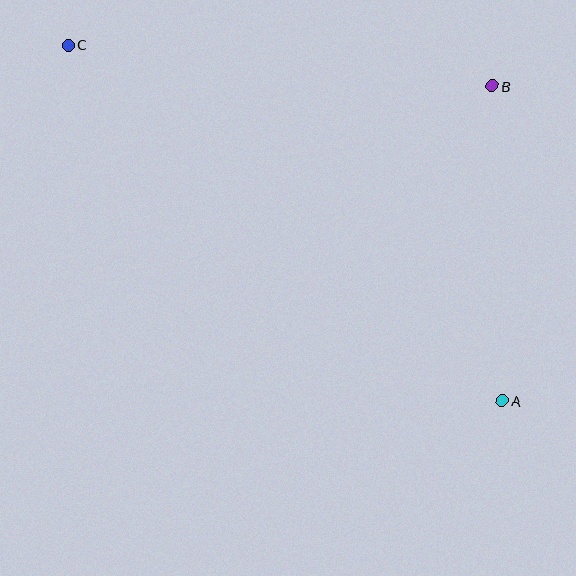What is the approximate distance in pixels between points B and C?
The distance between B and C is approximately 426 pixels.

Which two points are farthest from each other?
Points A and C are farthest from each other.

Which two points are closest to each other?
Points A and B are closest to each other.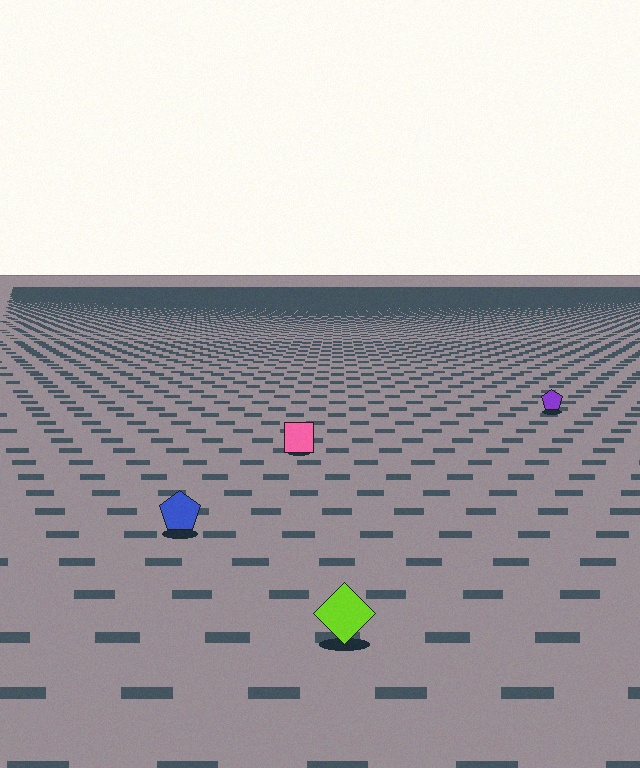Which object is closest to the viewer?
The lime diamond is closest. The texture marks near it are larger and more spread out.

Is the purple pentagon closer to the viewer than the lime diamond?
No. The lime diamond is closer — you can tell from the texture gradient: the ground texture is coarser near it.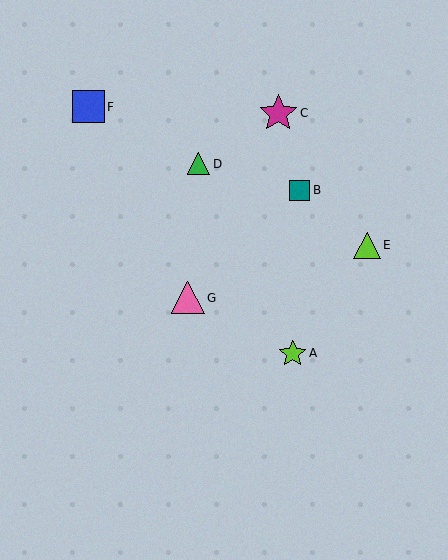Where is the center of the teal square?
The center of the teal square is at (300, 190).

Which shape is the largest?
The magenta star (labeled C) is the largest.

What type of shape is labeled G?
Shape G is a pink triangle.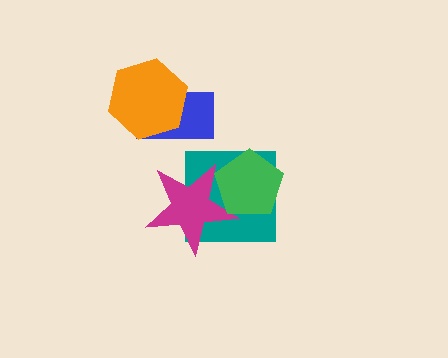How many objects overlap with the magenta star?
2 objects overlap with the magenta star.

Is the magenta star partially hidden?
Yes, it is partially covered by another shape.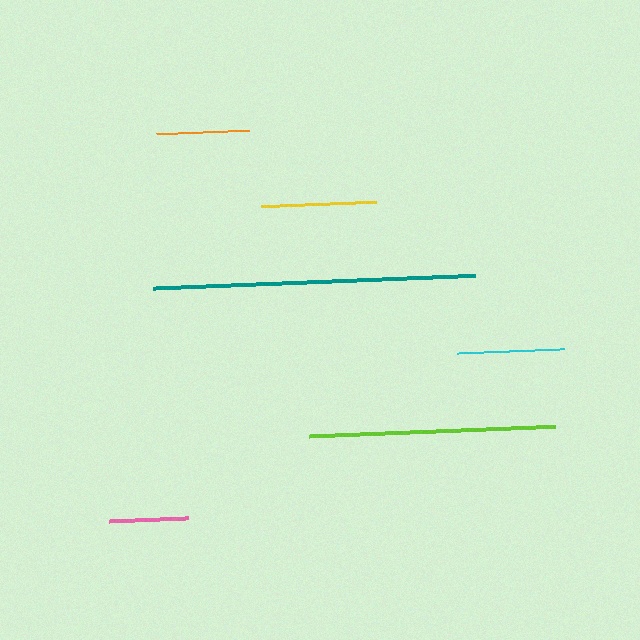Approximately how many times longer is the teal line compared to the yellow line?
The teal line is approximately 2.8 times the length of the yellow line.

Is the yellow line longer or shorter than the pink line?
The yellow line is longer than the pink line.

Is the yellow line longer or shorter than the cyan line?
The yellow line is longer than the cyan line.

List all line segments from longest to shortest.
From longest to shortest: teal, lime, yellow, cyan, orange, pink.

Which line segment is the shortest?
The pink line is the shortest at approximately 79 pixels.